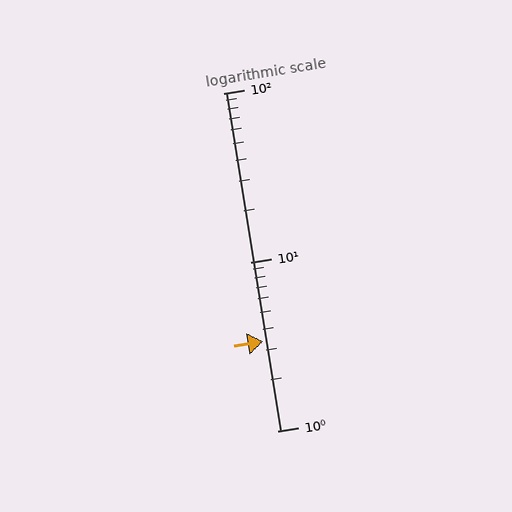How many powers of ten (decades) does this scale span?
The scale spans 2 decades, from 1 to 100.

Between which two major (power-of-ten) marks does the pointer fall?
The pointer is between 1 and 10.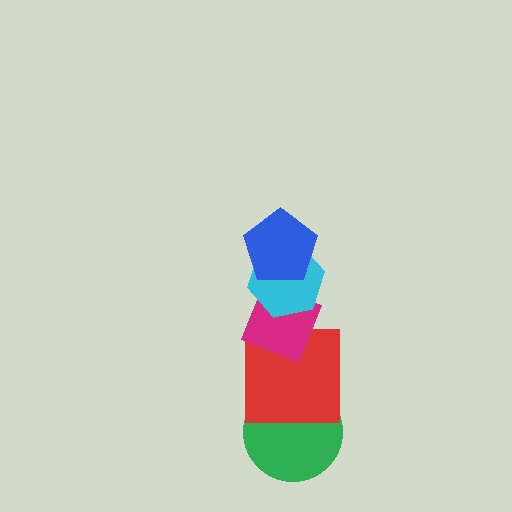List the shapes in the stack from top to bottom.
From top to bottom: the blue pentagon, the cyan hexagon, the magenta diamond, the red square, the green circle.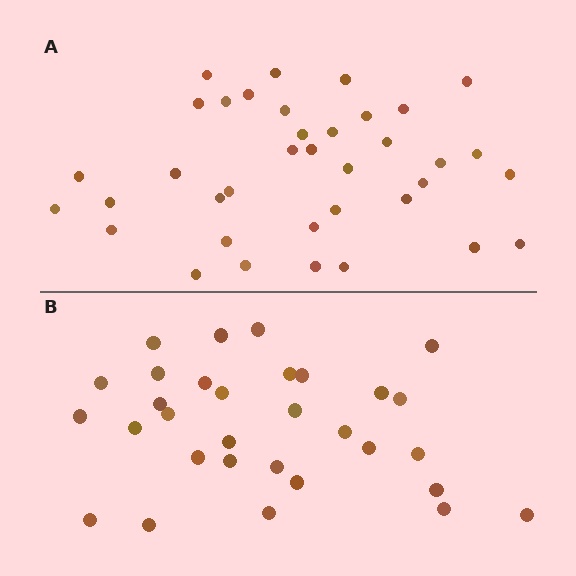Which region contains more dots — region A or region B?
Region A (the top region) has more dots.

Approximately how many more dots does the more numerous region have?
Region A has about 6 more dots than region B.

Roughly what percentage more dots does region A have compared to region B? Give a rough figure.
About 20% more.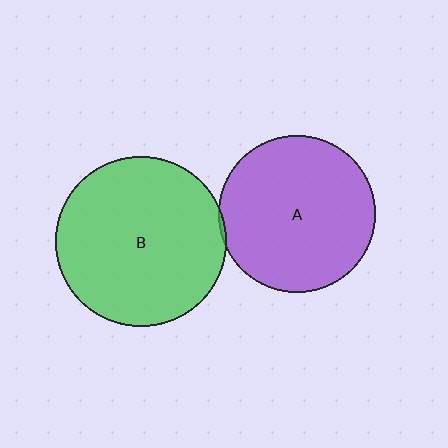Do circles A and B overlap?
Yes.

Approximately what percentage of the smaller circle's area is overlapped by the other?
Approximately 5%.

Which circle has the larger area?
Circle B (green).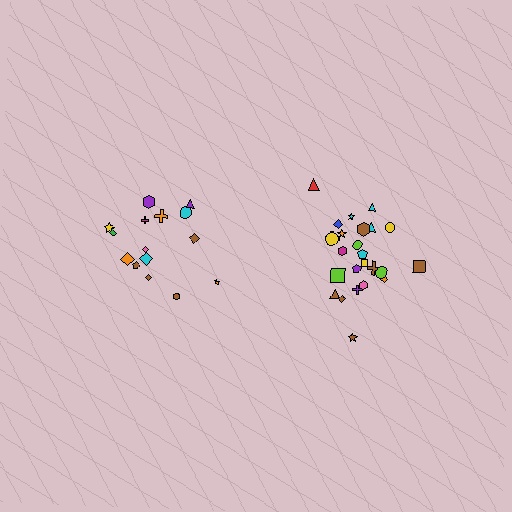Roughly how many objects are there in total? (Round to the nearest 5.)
Roughly 40 objects in total.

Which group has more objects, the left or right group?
The right group.